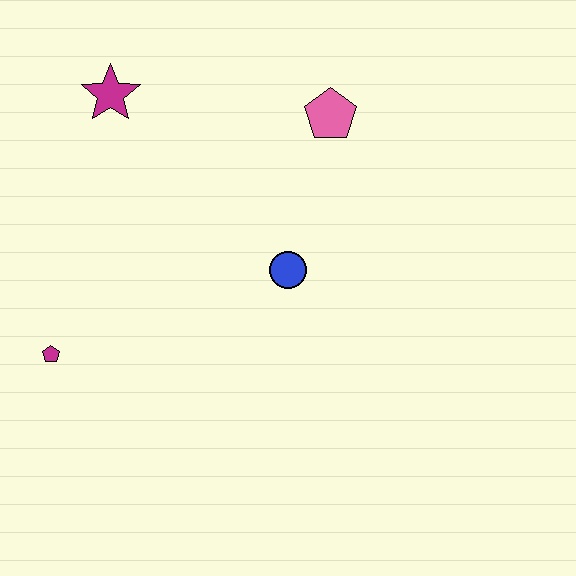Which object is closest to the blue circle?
The pink pentagon is closest to the blue circle.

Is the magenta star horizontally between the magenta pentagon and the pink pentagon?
Yes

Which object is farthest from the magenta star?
The magenta pentagon is farthest from the magenta star.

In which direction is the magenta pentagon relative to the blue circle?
The magenta pentagon is to the left of the blue circle.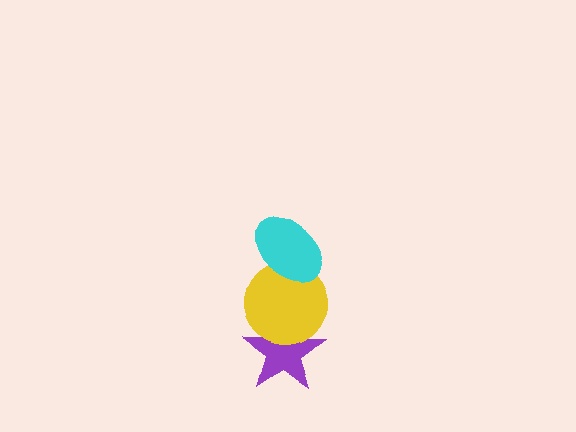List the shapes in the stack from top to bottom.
From top to bottom: the cyan ellipse, the yellow circle, the purple star.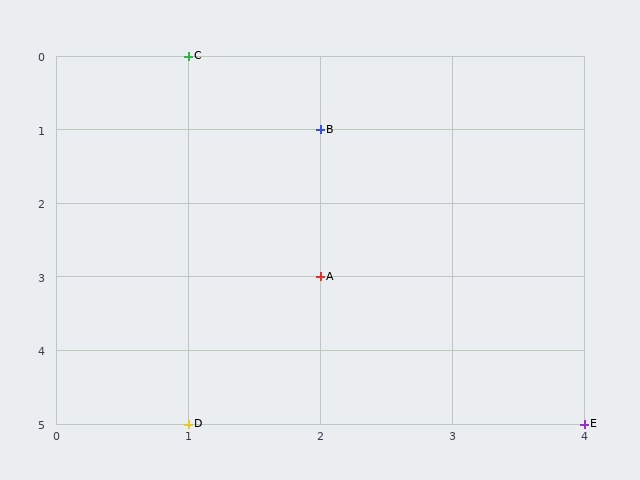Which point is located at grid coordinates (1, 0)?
Point C is at (1, 0).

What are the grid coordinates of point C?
Point C is at grid coordinates (1, 0).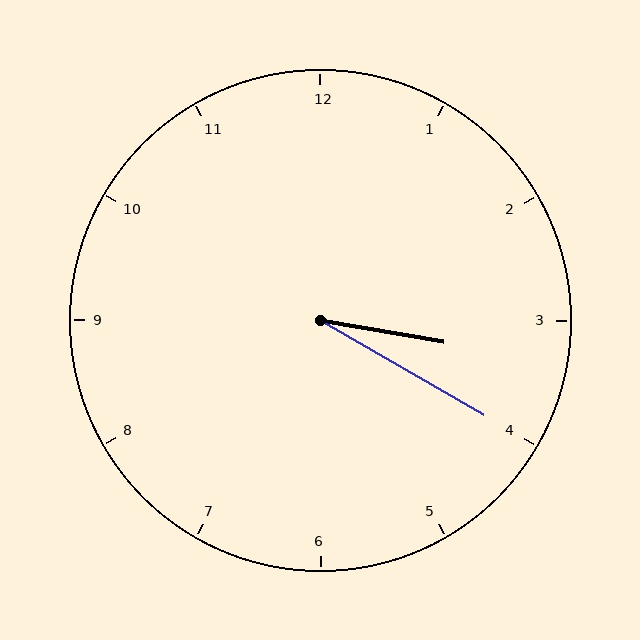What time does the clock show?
3:20.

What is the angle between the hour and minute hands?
Approximately 20 degrees.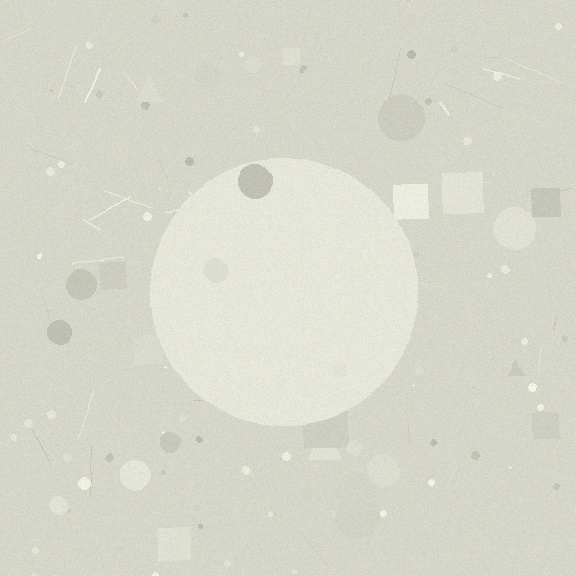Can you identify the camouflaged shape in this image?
The camouflaged shape is a circle.